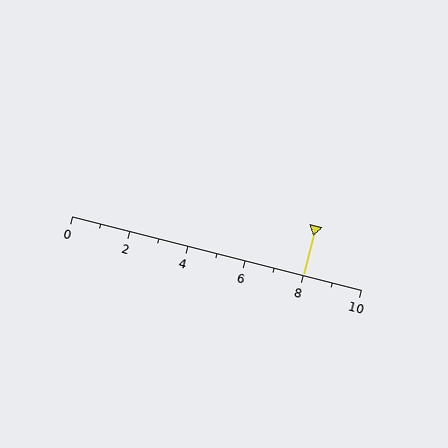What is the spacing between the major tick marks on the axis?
The major ticks are spaced 2 apart.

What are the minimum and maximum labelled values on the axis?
The axis runs from 0 to 10.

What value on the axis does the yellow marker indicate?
The marker indicates approximately 8.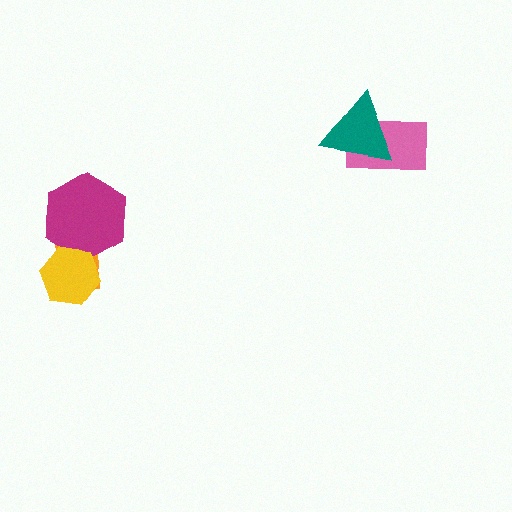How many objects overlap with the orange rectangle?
2 objects overlap with the orange rectangle.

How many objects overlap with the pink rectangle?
1 object overlaps with the pink rectangle.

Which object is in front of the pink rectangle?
The teal triangle is in front of the pink rectangle.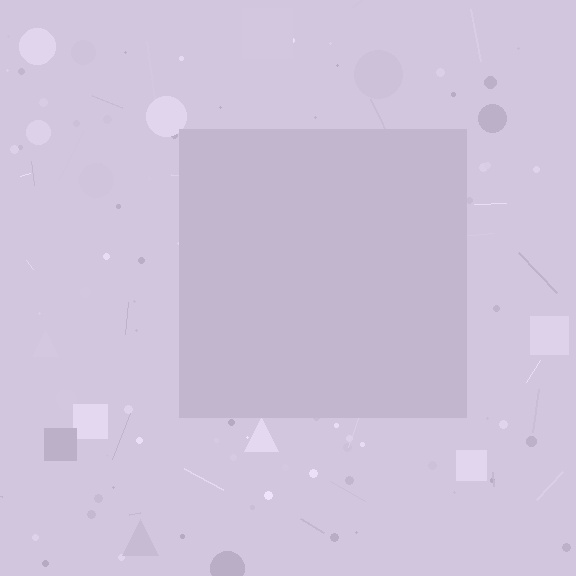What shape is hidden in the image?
A square is hidden in the image.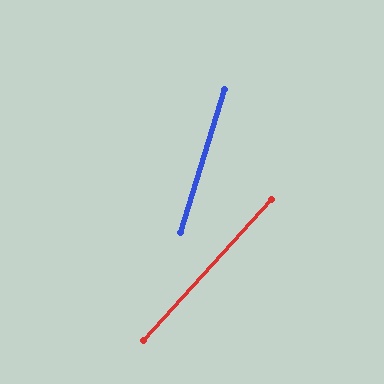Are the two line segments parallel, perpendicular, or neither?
Neither parallel nor perpendicular — they differ by about 25°.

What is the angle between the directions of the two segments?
Approximately 25 degrees.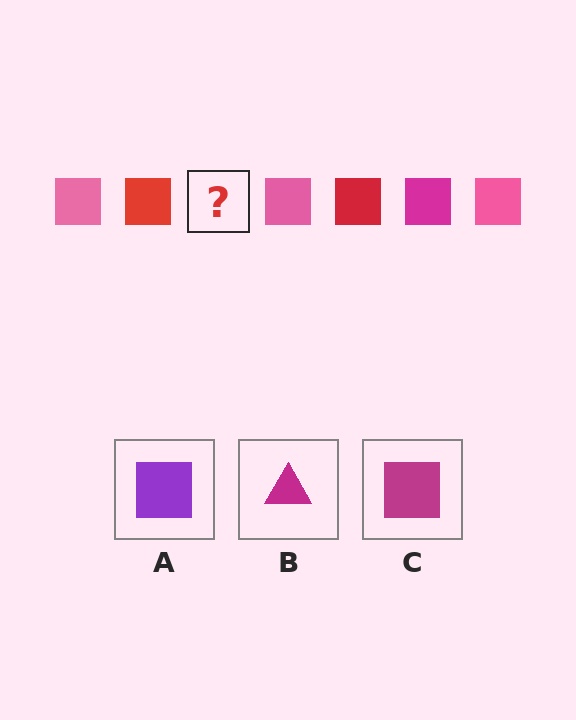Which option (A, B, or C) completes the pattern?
C.